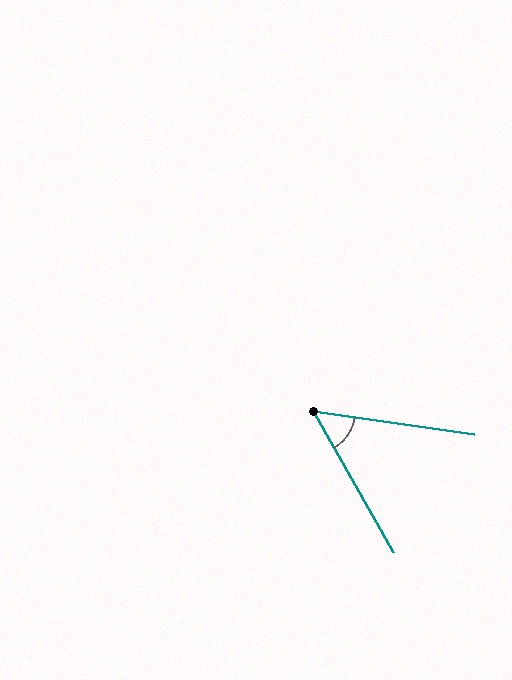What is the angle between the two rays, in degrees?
Approximately 52 degrees.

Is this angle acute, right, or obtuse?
It is acute.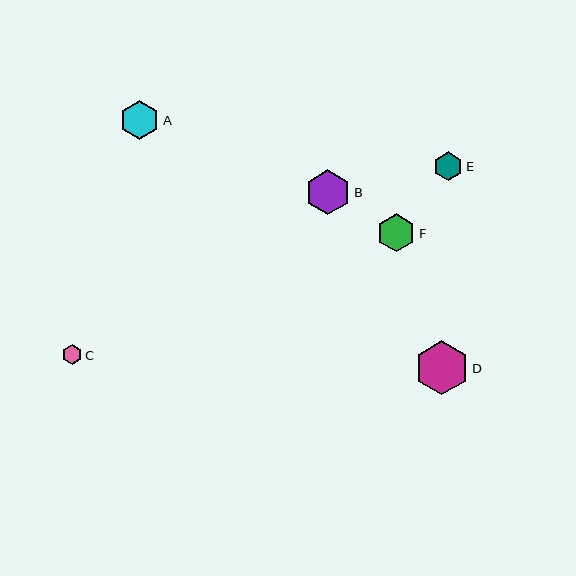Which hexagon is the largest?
Hexagon D is the largest with a size of approximately 55 pixels.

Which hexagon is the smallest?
Hexagon C is the smallest with a size of approximately 20 pixels.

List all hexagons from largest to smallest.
From largest to smallest: D, B, A, F, E, C.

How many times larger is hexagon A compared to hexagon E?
Hexagon A is approximately 1.4 times the size of hexagon E.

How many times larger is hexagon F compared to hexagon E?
Hexagon F is approximately 1.3 times the size of hexagon E.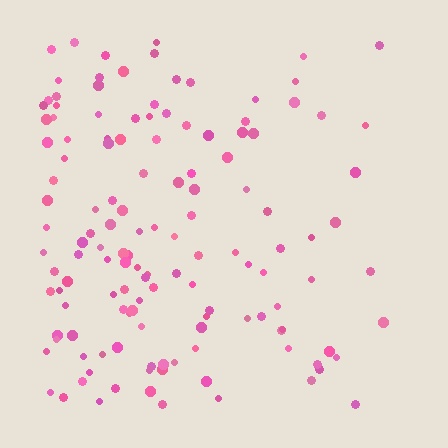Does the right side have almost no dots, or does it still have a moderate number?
Still a moderate number, just noticeably fewer than the left.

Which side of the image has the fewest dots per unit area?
The right.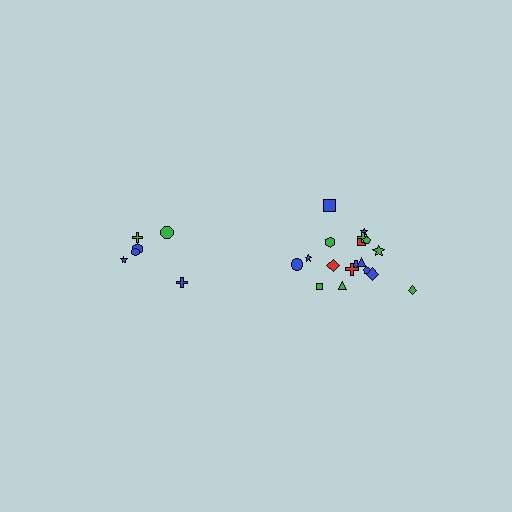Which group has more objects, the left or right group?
The right group.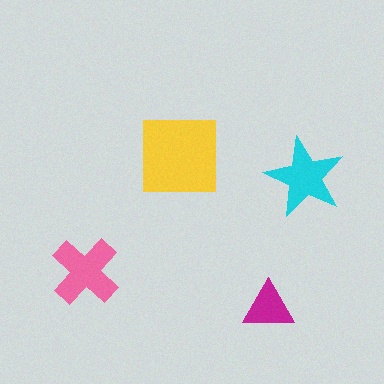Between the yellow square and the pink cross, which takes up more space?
The yellow square.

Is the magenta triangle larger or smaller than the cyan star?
Smaller.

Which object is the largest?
The yellow square.